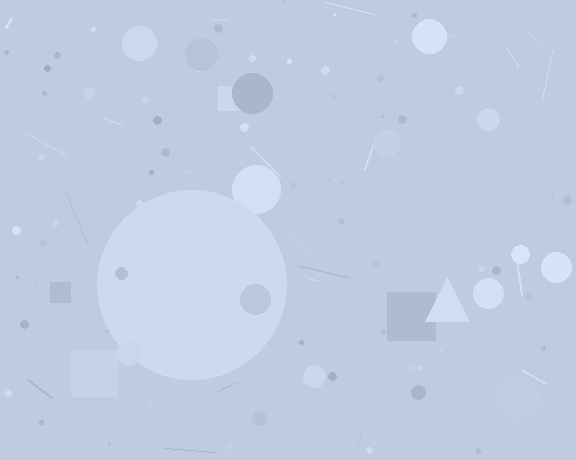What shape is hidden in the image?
A circle is hidden in the image.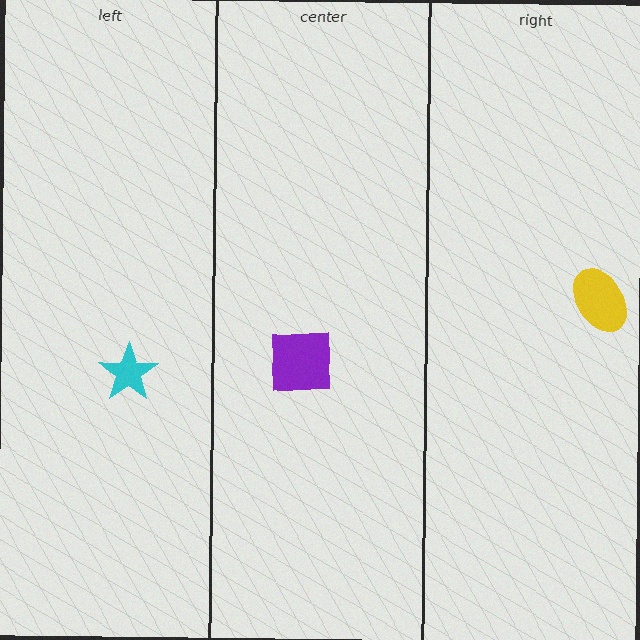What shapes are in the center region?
The purple square.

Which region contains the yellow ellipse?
The right region.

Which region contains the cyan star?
The left region.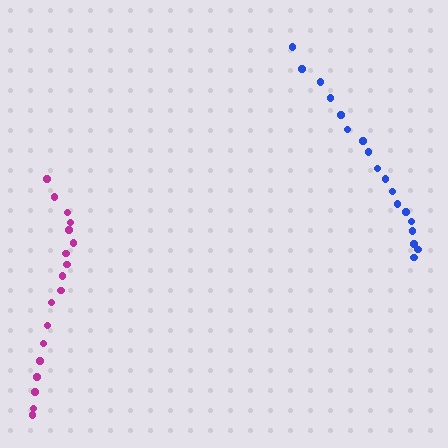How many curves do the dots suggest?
There are 2 distinct paths.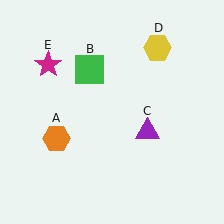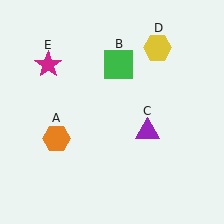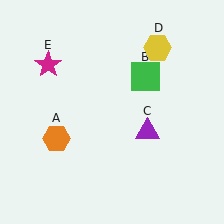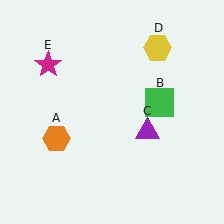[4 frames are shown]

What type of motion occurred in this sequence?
The green square (object B) rotated clockwise around the center of the scene.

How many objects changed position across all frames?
1 object changed position: green square (object B).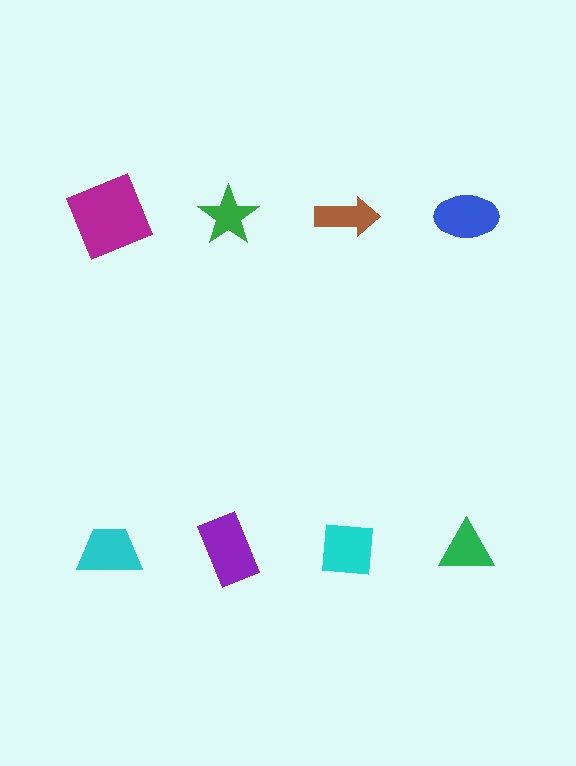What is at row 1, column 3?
A brown arrow.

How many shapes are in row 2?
4 shapes.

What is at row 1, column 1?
A magenta square.